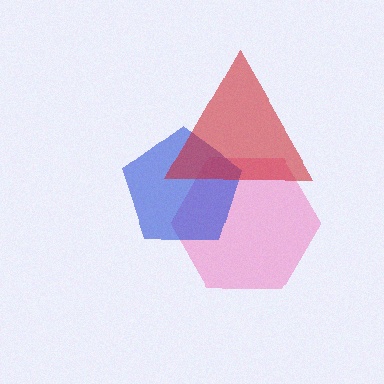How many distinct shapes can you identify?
There are 3 distinct shapes: a pink hexagon, a blue pentagon, a red triangle.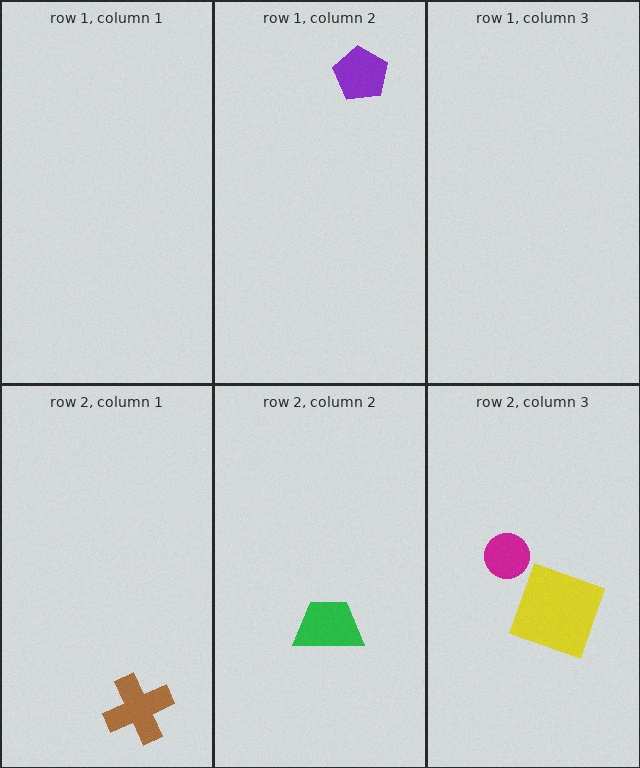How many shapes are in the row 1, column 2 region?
1.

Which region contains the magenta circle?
The row 2, column 3 region.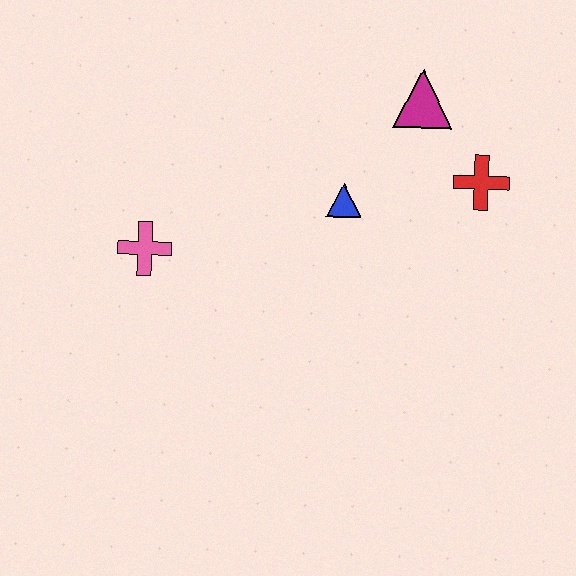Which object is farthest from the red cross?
The pink cross is farthest from the red cross.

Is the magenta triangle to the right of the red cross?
No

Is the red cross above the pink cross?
Yes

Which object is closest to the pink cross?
The blue triangle is closest to the pink cross.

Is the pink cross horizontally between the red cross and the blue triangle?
No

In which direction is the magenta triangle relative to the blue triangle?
The magenta triangle is above the blue triangle.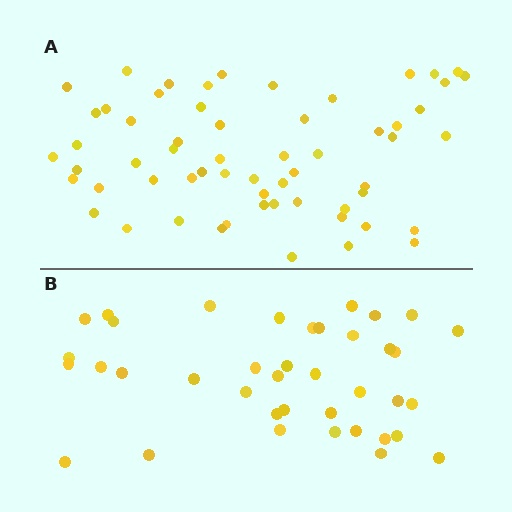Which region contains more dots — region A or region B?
Region A (the top region) has more dots.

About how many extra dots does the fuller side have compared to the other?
Region A has approximately 20 more dots than region B.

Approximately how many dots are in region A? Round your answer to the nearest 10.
About 60 dots.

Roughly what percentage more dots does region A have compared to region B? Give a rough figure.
About 55% more.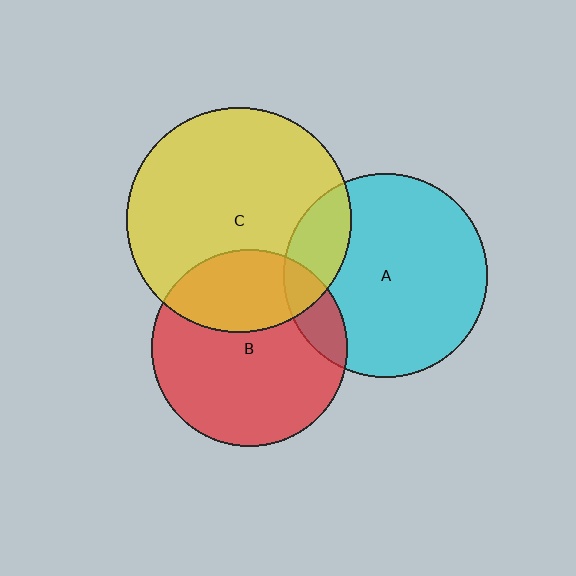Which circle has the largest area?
Circle C (yellow).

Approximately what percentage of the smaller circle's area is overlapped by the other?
Approximately 30%.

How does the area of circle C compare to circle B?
Approximately 1.3 times.